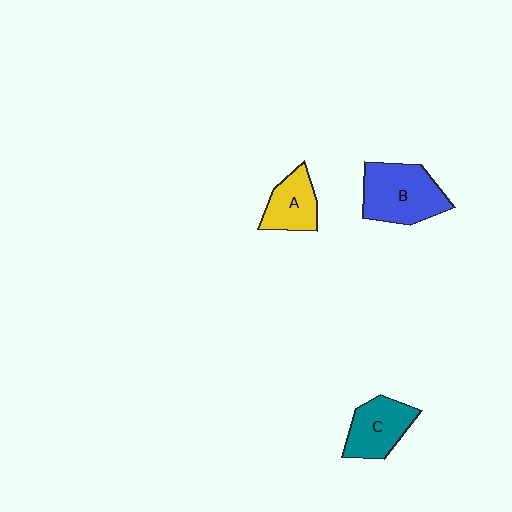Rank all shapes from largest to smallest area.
From largest to smallest: B (blue), C (teal), A (yellow).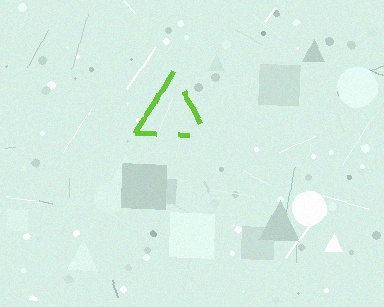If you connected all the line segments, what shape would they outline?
They would outline a triangle.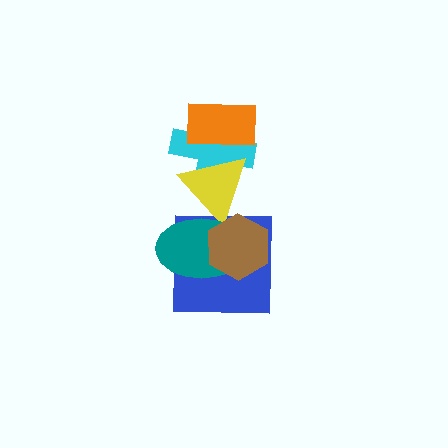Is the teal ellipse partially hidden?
Yes, it is partially covered by another shape.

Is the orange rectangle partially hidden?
Yes, it is partially covered by another shape.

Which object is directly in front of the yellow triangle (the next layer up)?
The teal ellipse is directly in front of the yellow triangle.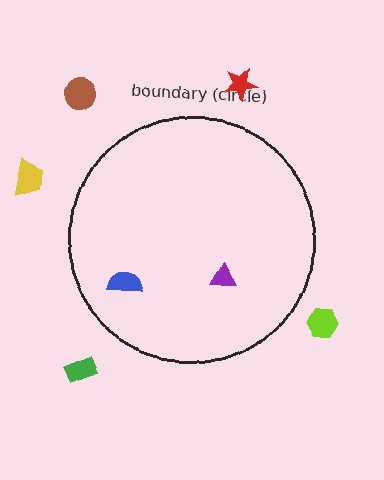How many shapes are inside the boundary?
2 inside, 5 outside.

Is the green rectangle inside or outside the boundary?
Outside.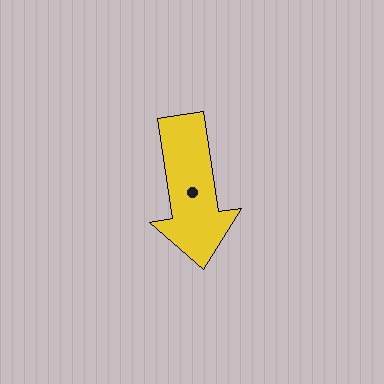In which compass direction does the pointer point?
South.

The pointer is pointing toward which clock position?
Roughly 6 o'clock.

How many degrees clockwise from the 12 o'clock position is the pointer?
Approximately 171 degrees.